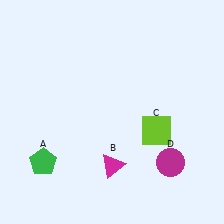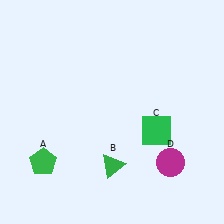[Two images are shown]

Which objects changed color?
B changed from magenta to green. C changed from lime to green.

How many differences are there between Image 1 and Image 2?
There are 2 differences between the two images.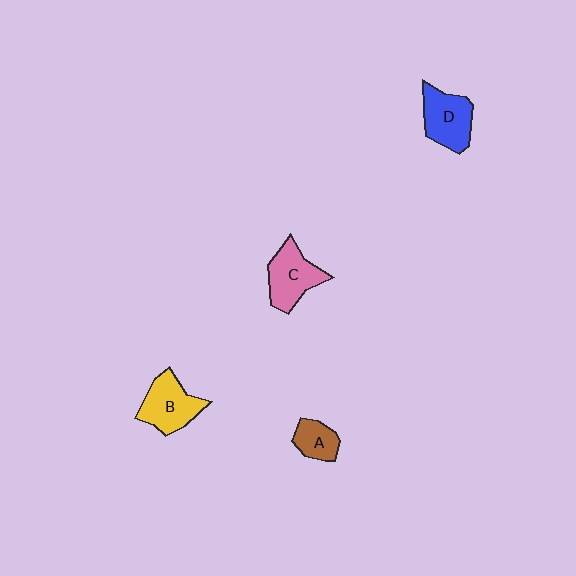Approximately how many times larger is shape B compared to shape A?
Approximately 1.8 times.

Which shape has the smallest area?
Shape A (brown).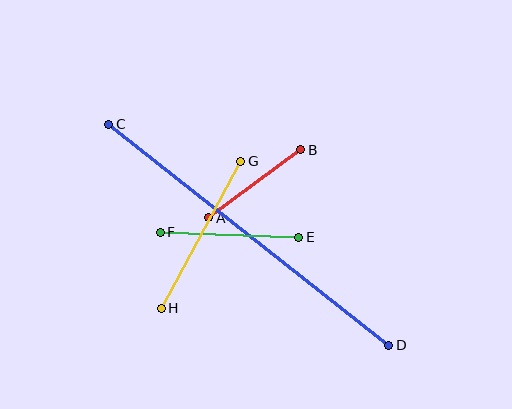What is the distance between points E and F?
The distance is approximately 139 pixels.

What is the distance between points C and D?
The distance is approximately 357 pixels.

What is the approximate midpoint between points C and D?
The midpoint is at approximately (249, 235) pixels.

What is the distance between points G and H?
The distance is approximately 167 pixels.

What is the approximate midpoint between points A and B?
The midpoint is at approximately (255, 184) pixels.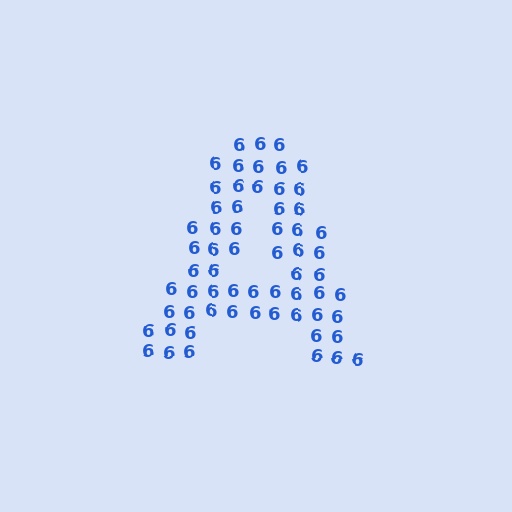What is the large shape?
The large shape is the letter A.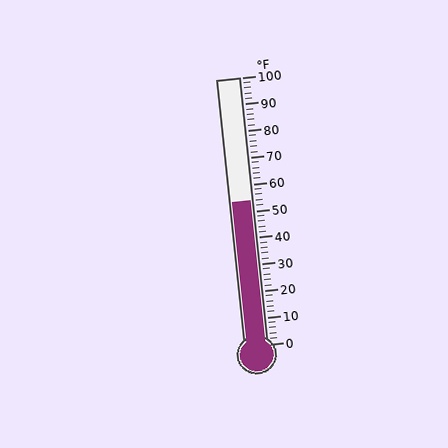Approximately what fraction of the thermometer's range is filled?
The thermometer is filled to approximately 55% of its range.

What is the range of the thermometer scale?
The thermometer scale ranges from 0°F to 100°F.